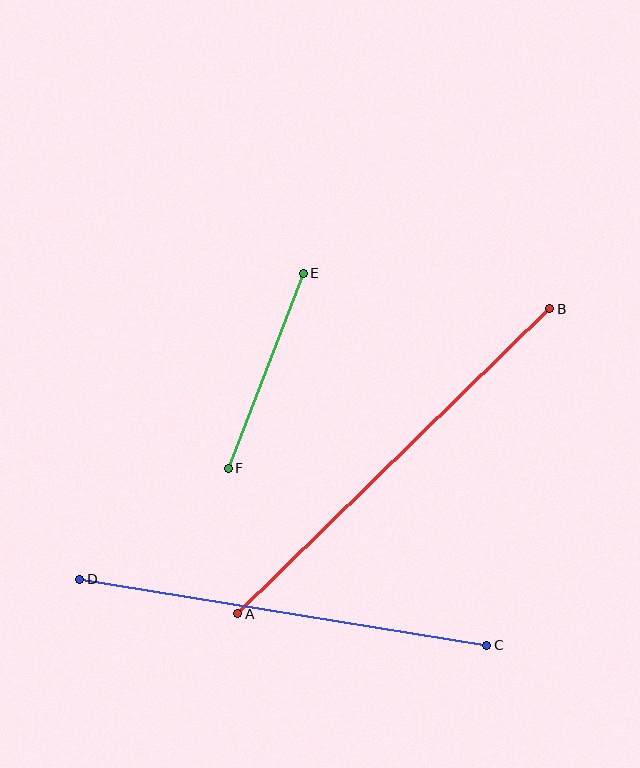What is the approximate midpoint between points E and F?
The midpoint is at approximately (266, 371) pixels.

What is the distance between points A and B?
The distance is approximately 437 pixels.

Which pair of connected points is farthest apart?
Points A and B are farthest apart.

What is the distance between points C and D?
The distance is approximately 412 pixels.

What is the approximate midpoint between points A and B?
The midpoint is at approximately (394, 461) pixels.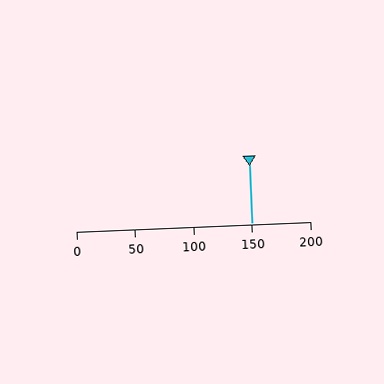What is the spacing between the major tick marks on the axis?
The major ticks are spaced 50 apart.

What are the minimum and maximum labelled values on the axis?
The axis runs from 0 to 200.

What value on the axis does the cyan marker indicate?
The marker indicates approximately 150.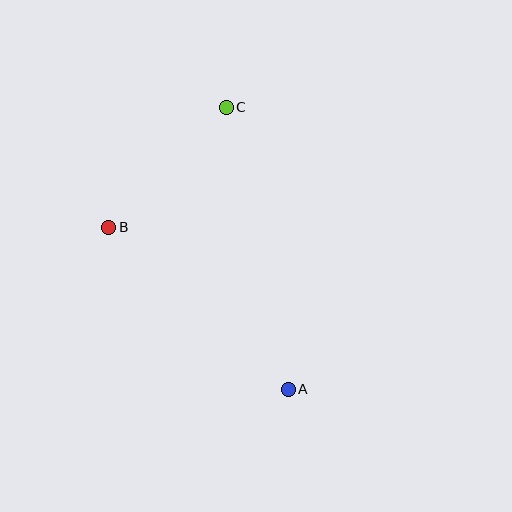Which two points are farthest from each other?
Points A and C are farthest from each other.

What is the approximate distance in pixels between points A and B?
The distance between A and B is approximately 242 pixels.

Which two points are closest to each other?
Points B and C are closest to each other.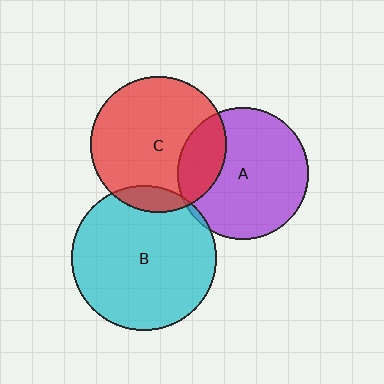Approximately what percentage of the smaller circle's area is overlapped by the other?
Approximately 20%.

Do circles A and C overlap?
Yes.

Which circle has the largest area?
Circle B (cyan).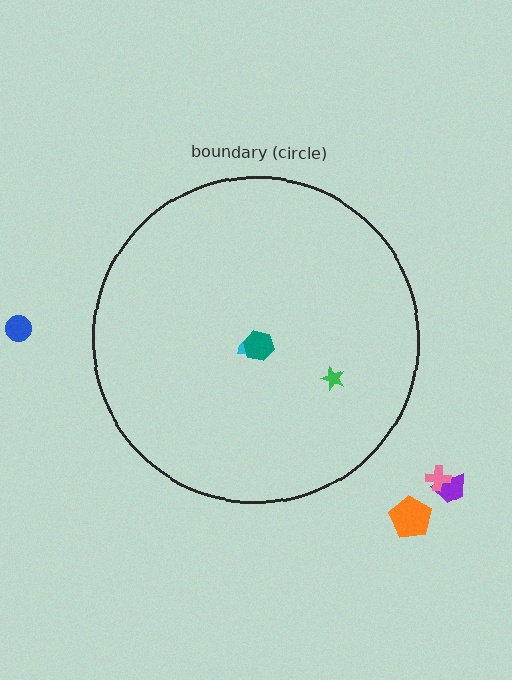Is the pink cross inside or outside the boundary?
Outside.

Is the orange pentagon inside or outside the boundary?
Outside.